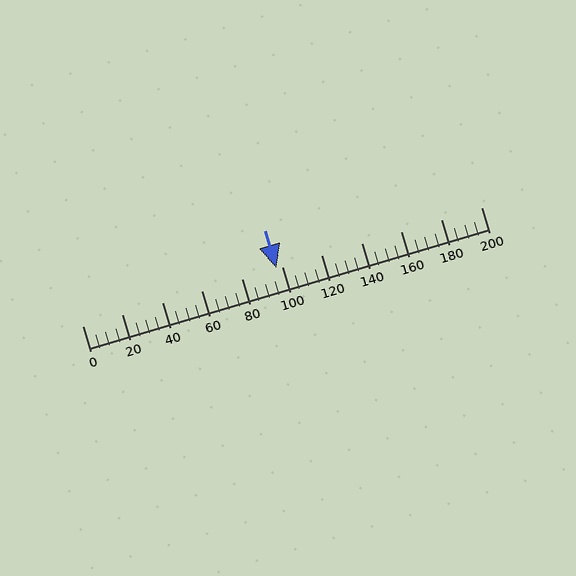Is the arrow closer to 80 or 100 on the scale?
The arrow is closer to 100.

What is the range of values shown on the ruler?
The ruler shows values from 0 to 200.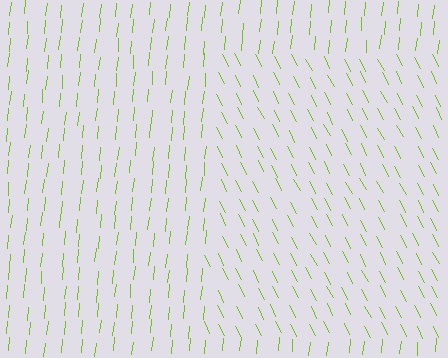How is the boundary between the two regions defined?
The boundary is defined purely by a change in line orientation (approximately 33 degrees difference). All lines are the same color and thickness.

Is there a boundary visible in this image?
Yes, there is a texture boundary formed by a change in line orientation.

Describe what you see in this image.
The image is filled with small lime line segments. A rectangle region in the image has lines oriented differently from the surrounding lines, creating a visible texture boundary.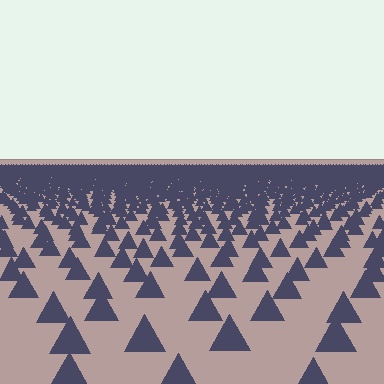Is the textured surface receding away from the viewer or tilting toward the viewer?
The surface is receding away from the viewer. Texture elements get smaller and denser toward the top.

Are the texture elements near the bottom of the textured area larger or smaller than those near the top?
Larger. Near the bottom, elements are closer to the viewer and appear at a bigger on-screen size.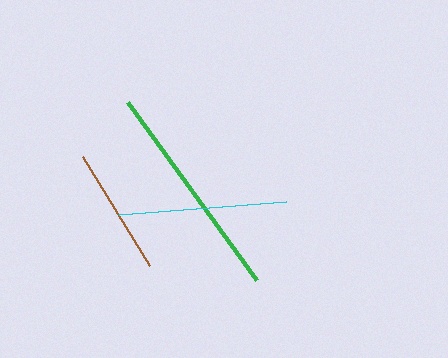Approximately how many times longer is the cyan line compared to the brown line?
The cyan line is approximately 1.3 times the length of the brown line.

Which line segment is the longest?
The green line is the longest at approximately 219 pixels.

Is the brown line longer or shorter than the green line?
The green line is longer than the brown line.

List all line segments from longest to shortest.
From longest to shortest: green, cyan, brown.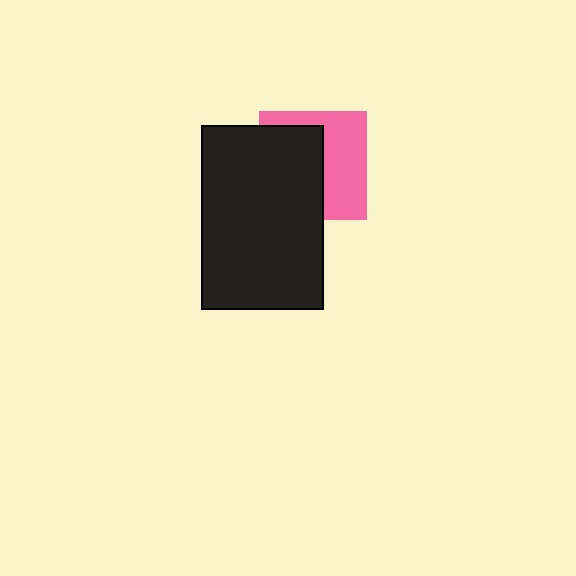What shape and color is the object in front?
The object in front is a black rectangle.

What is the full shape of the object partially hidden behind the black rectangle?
The partially hidden object is a pink square.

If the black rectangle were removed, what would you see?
You would see the complete pink square.